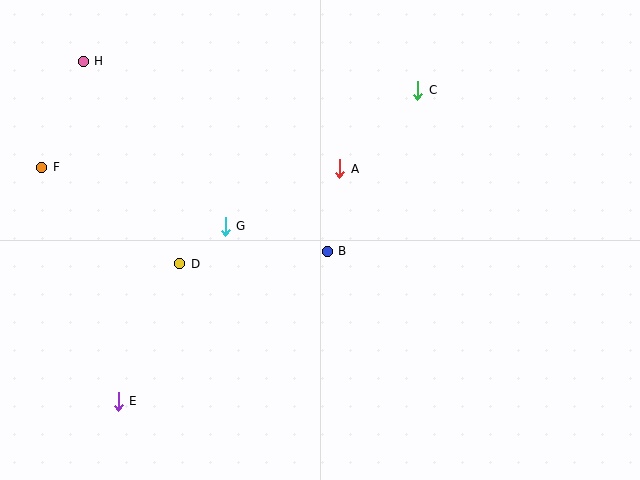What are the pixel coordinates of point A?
Point A is at (340, 169).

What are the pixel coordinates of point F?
Point F is at (42, 167).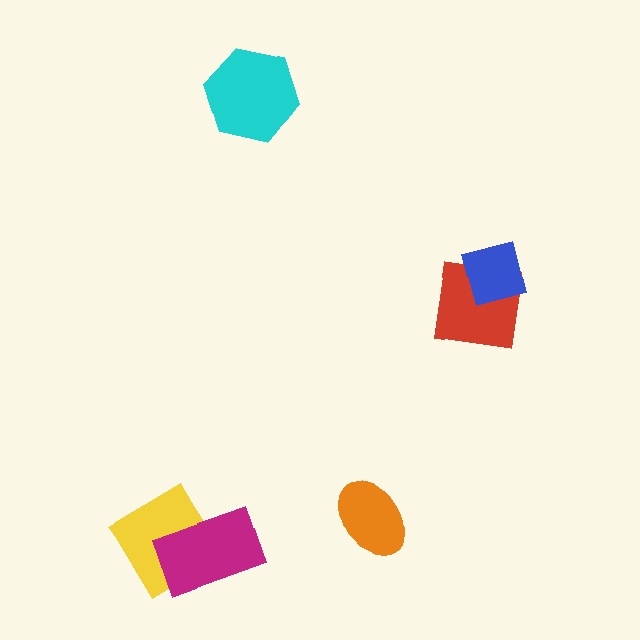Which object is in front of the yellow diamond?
The magenta rectangle is in front of the yellow diamond.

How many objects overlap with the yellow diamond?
1 object overlaps with the yellow diamond.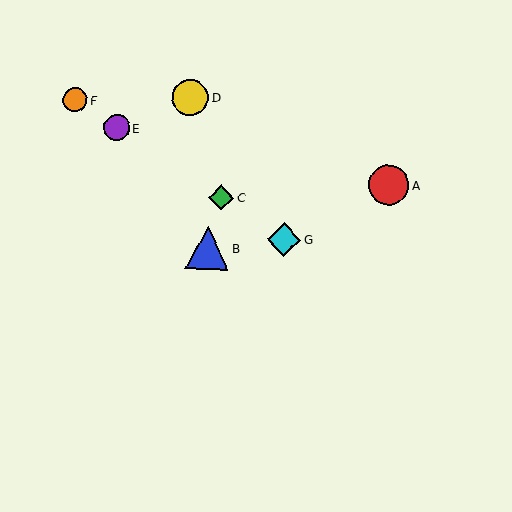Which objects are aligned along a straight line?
Objects C, E, F, G are aligned along a straight line.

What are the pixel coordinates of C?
Object C is at (221, 198).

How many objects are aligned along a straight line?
4 objects (C, E, F, G) are aligned along a straight line.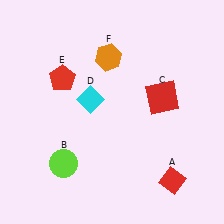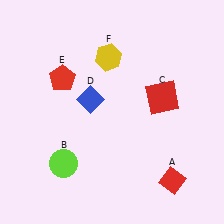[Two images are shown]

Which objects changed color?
D changed from cyan to blue. F changed from orange to yellow.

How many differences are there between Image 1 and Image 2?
There are 2 differences between the two images.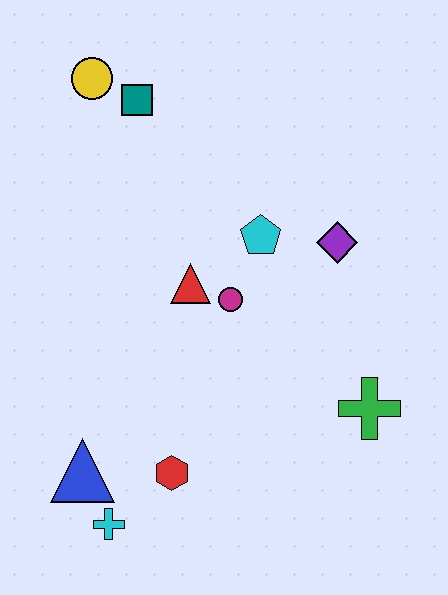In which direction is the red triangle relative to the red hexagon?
The red triangle is above the red hexagon.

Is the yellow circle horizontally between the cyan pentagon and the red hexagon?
No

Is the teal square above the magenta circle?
Yes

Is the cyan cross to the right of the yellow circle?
Yes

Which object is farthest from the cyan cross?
The yellow circle is farthest from the cyan cross.